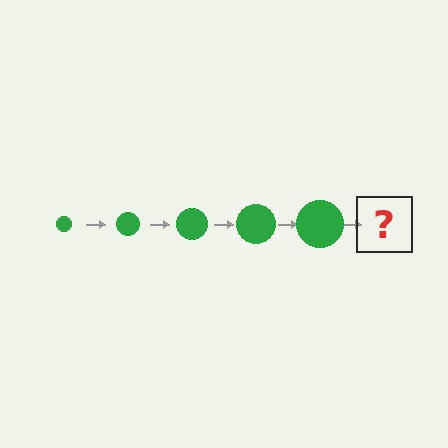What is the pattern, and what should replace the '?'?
The pattern is that the circle gets progressively larger each step. The '?' should be a green circle, larger than the previous one.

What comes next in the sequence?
The next element should be a green circle, larger than the previous one.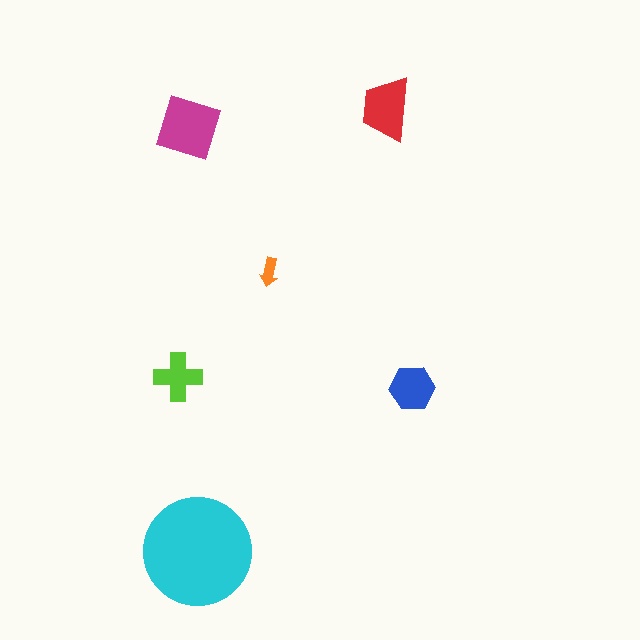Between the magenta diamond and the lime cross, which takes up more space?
The magenta diamond.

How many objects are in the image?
There are 6 objects in the image.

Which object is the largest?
The cyan circle.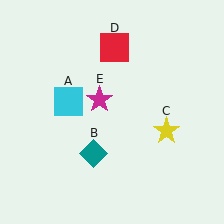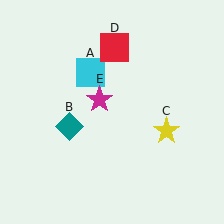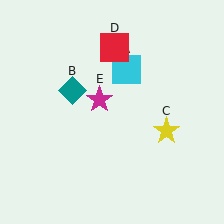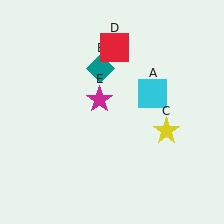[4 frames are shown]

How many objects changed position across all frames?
2 objects changed position: cyan square (object A), teal diamond (object B).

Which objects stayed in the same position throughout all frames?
Yellow star (object C) and red square (object D) and magenta star (object E) remained stationary.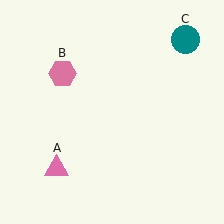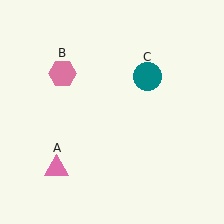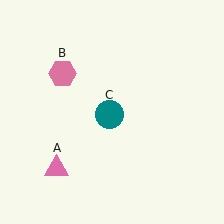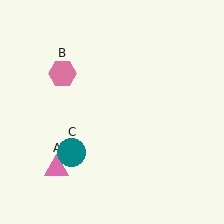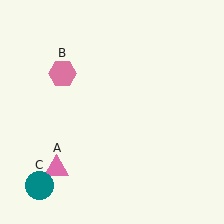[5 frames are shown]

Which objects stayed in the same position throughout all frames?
Pink triangle (object A) and pink hexagon (object B) remained stationary.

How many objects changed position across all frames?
1 object changed position: teal circle (object C).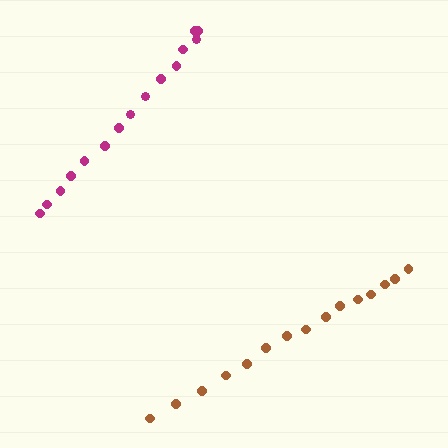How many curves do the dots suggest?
There are 2 distinct paths.